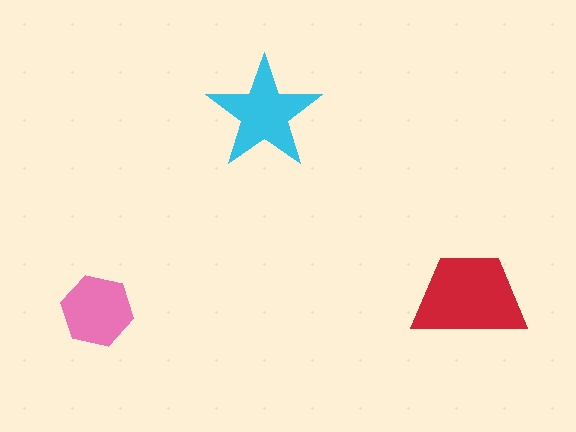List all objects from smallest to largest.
The pink hexagon, the cyan star, the red trapezoid.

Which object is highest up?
The cyan star is topmost.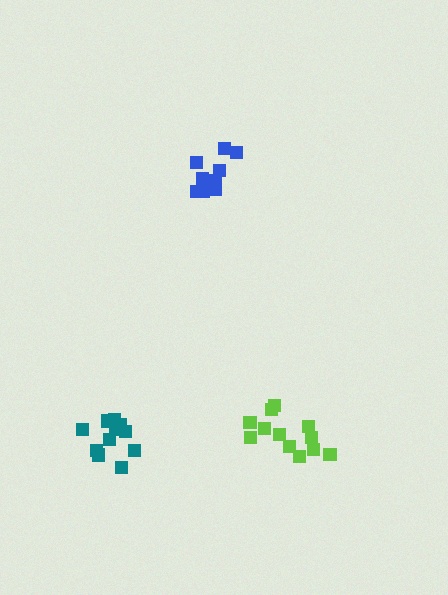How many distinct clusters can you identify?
There are 3 distinct clusters.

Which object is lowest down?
The teal cluster is bottommost.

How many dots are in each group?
Group 1: 12 dots, Group 2: 10 dots, Group 3: 11 dots (33 total).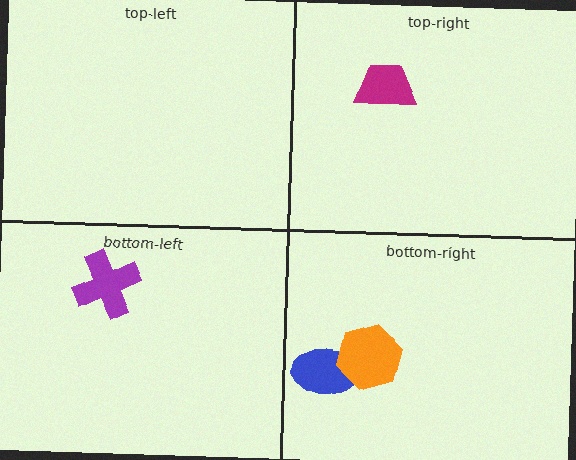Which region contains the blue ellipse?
The bottom-right region.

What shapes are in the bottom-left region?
The purple cross.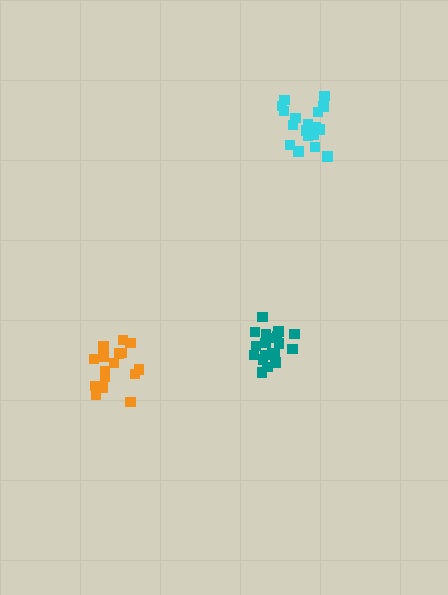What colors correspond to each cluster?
The clusters are colored: teal, orange, cyan.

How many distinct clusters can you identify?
There are 3 distinct clusters.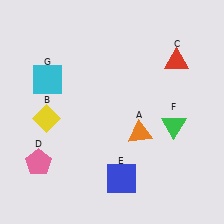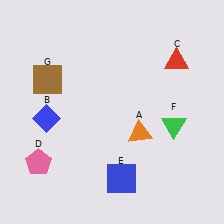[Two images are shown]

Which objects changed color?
B changed from yellow to blue. G changed from cyan to brown.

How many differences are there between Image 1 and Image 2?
There are 2 differences between the two images.